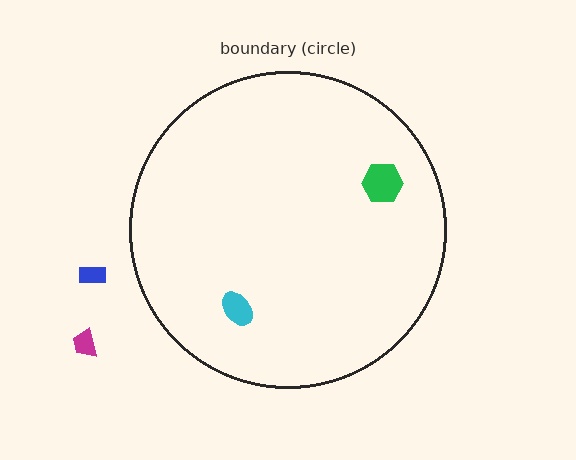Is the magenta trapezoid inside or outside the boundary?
Outside.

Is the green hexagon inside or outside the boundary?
Inside.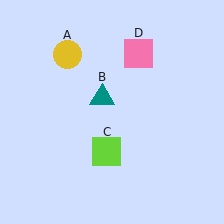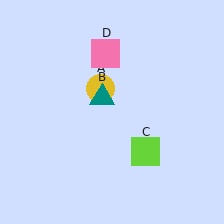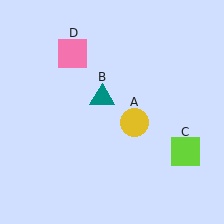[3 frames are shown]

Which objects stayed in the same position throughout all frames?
Teal triangle (object B) remained stationary.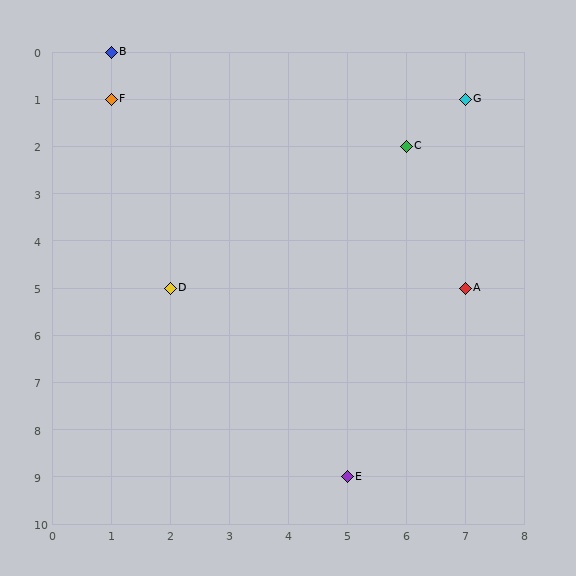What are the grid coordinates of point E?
Point E is at grid coordinates (5, 9).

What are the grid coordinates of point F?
Point F is at grid coordinates (1, 1).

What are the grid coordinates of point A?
Point A is at grid coordinates (7, 5).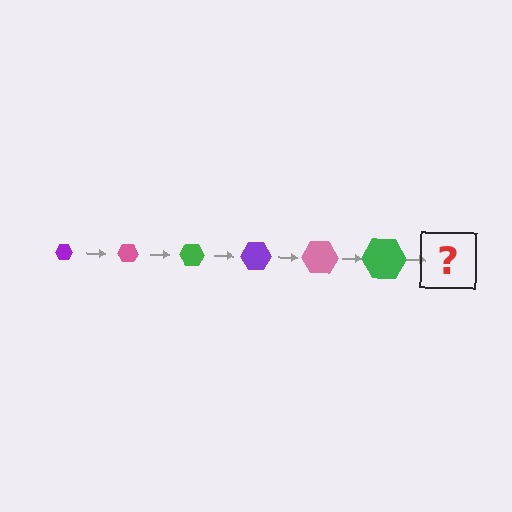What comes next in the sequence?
The next element should be a purple hexagon, larger than the previous one.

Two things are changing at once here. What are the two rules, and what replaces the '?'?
The two rules are that the hexagon grows larger each step and the color cycles through purple, pink, and green. The '?' should be a purple hexagon, larger than the previous one.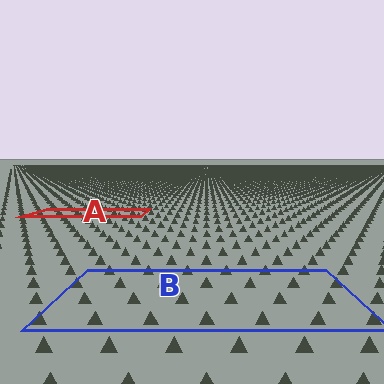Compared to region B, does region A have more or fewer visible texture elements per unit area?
Region A has more texture elements per unit area — they are packed more densely because it is farther away.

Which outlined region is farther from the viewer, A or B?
Region A is farther from the viewer — the texture elements inside it appear smaller and more densely packed.